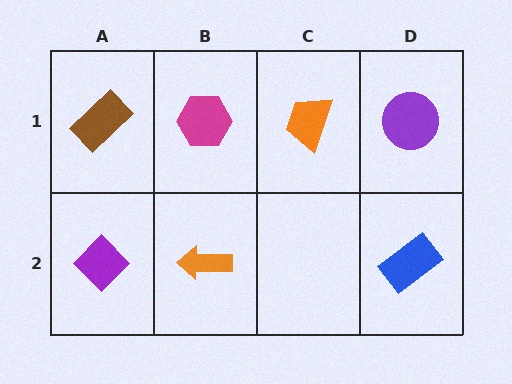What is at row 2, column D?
A blue rectangle.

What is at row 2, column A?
A purple diamond.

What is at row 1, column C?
An orange trapezoid.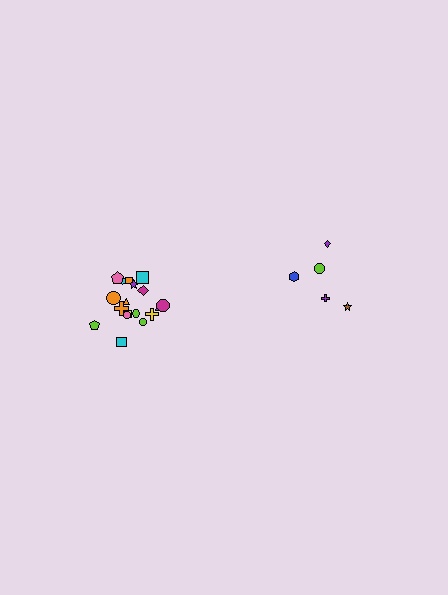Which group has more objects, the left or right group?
The left group.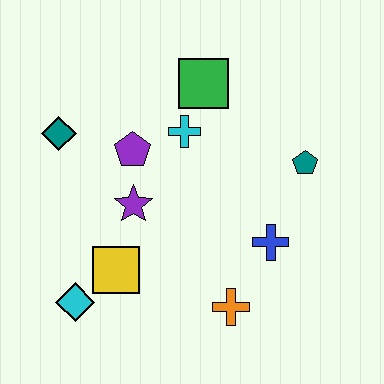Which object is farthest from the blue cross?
The teal diamond is farthest from the blue cross.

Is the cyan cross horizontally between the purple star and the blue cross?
Yes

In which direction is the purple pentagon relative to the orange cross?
The purple pentagon is above the orange cross.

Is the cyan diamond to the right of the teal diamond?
Yes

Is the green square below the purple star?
No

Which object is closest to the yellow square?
The cyan diamond is closest to the yellow square.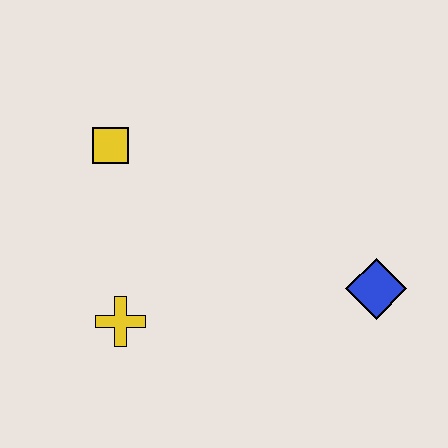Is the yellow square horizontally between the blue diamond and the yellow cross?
No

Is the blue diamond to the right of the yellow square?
Yes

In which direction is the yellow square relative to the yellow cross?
The yellow square is above the yellow cross.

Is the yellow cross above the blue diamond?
No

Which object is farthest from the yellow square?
The blue diamond is farthest from the yellow square.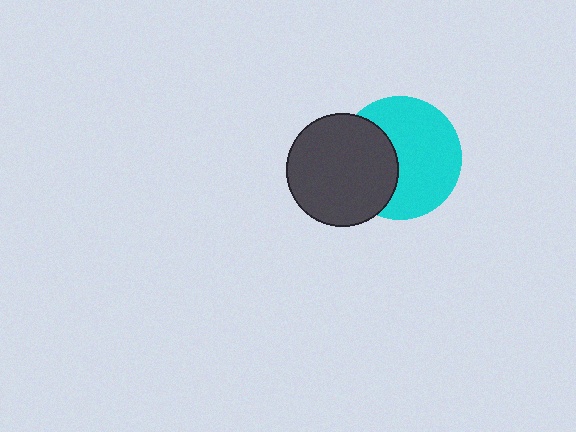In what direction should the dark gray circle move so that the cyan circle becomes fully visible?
The dark gray circle should move left. That is the shortest direction to clear the overlap and leave the cyan circle fully visible.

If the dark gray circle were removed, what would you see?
You would see the complete cyan circle.